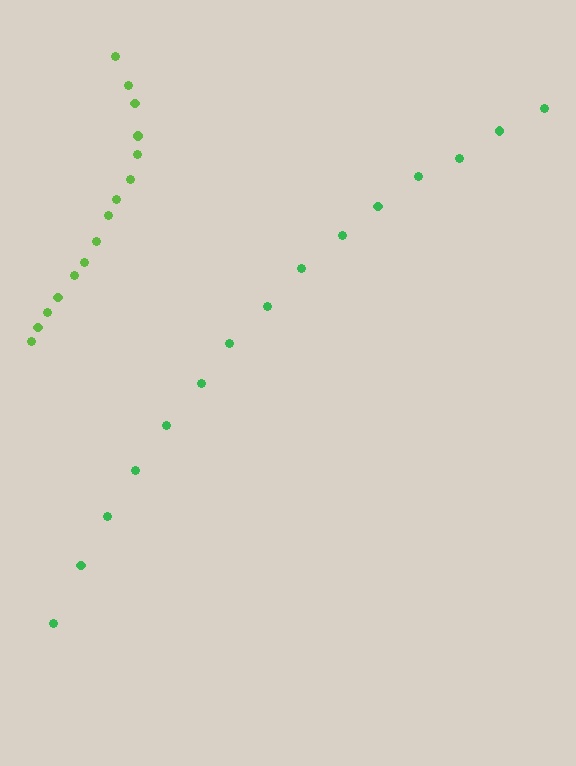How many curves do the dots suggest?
There are 2 distinct paths.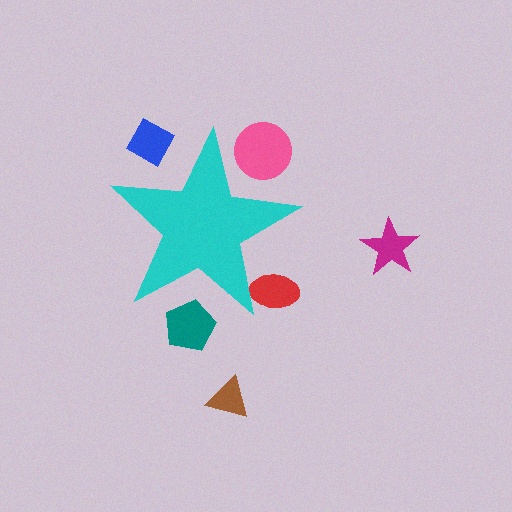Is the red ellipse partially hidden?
Yes, the red ellipse is partially hidden behind the cyan star.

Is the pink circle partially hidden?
Yes, the pink circle is partially hidden behind the cyan star.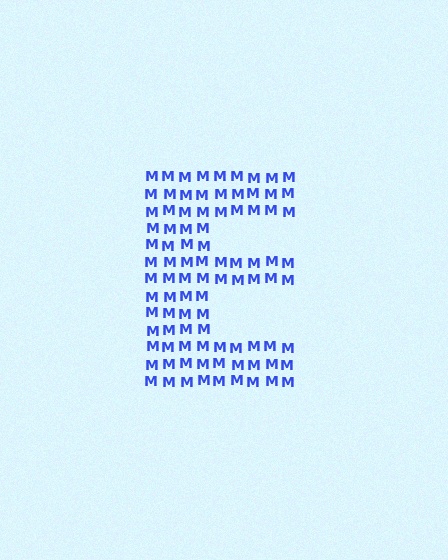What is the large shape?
The large shape is the letter E.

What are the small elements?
The small elements are letter M's.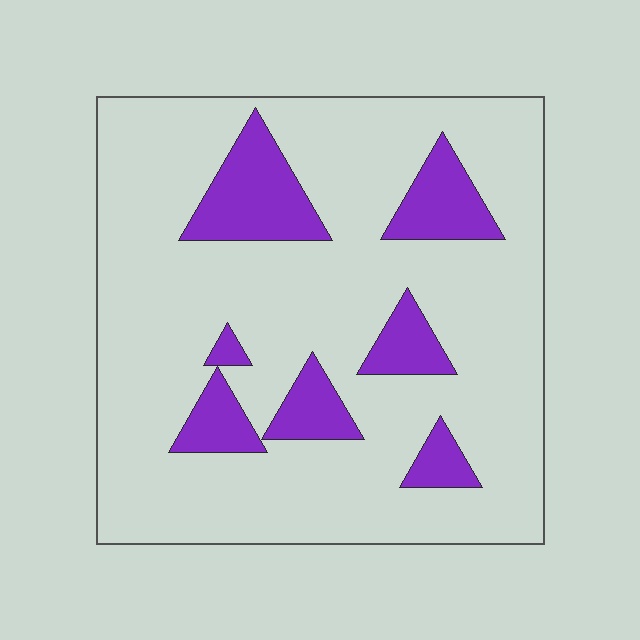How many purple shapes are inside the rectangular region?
7.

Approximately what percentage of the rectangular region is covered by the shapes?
Approximately 15%.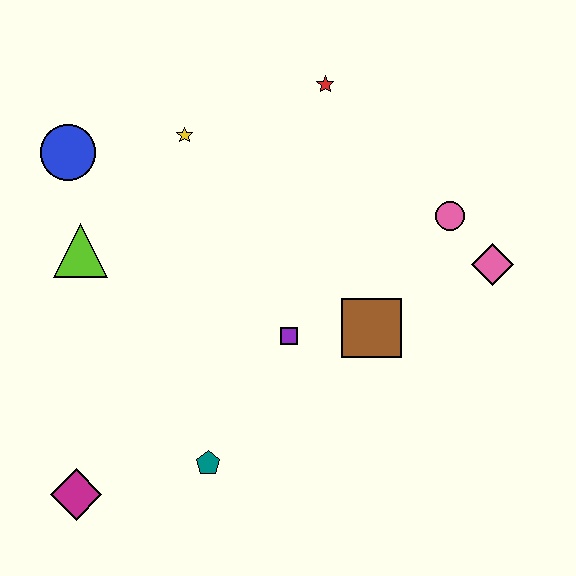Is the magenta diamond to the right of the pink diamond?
No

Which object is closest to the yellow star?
The blue circle is closest to the yellow star.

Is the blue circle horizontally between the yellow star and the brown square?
No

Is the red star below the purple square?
No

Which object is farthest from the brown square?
The blue circle is farthest from the brown square.